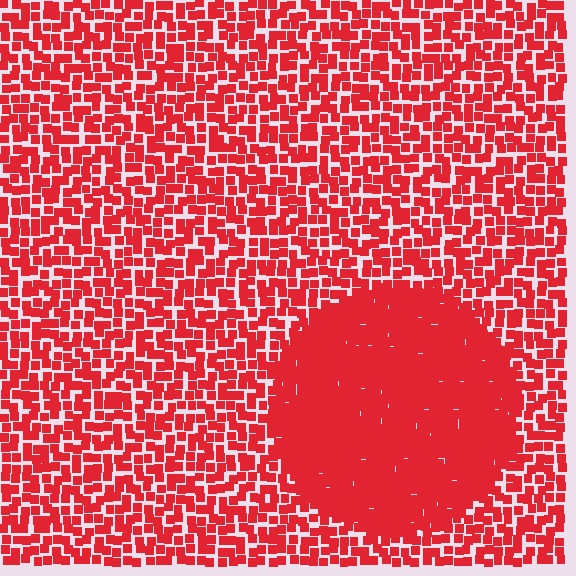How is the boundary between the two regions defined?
The boundary is defined by a change in element density (approximately 2.1x ratio). All elements are the same color, size, and shape.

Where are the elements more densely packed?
The elements are more densely packed inside the circle boundary.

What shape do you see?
I see a circle.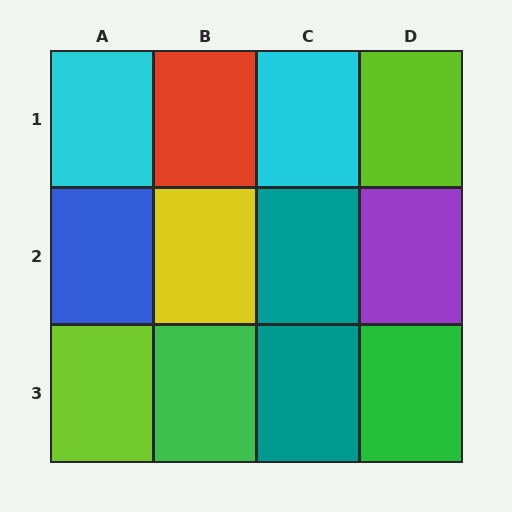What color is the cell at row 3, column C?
Teal.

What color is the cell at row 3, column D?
Green.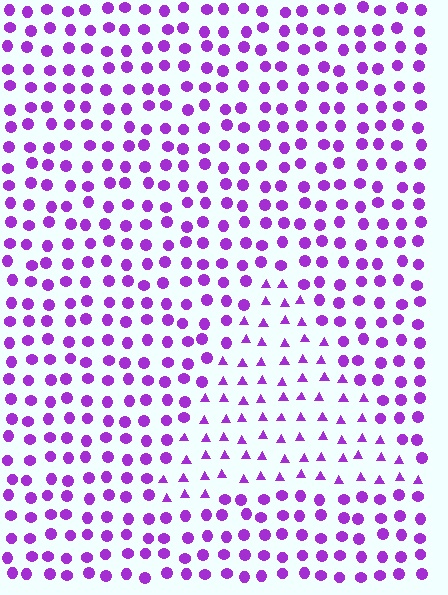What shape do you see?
I see a triangle.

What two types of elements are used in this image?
The image uses triangles inside the triangle region and circles outside it.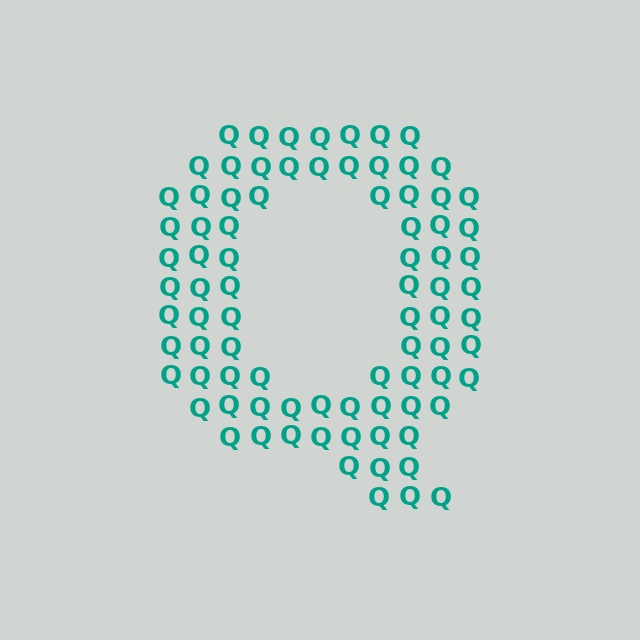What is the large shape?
The large shape is the letter Q.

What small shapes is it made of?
It is made of small letter Q's.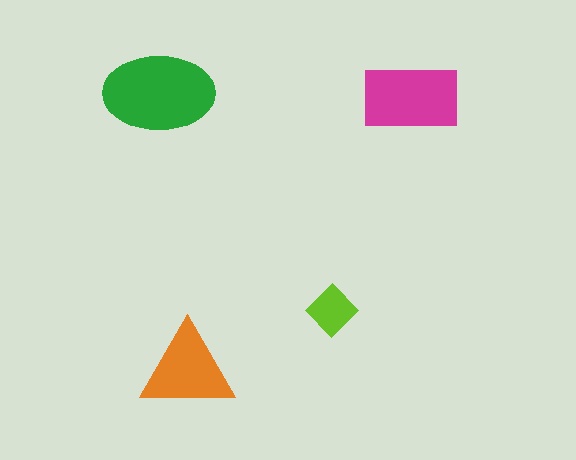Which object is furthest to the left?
The green ellipse is leftmost.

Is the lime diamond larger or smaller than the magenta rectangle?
Smaller.